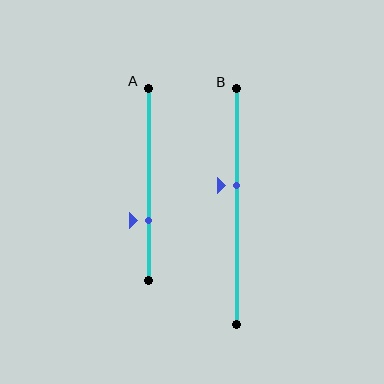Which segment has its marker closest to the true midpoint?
Segment B has its marker closest to the true midpoint.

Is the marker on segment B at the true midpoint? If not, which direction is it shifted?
No, the marker on segment B is shifted upward by about 9% of the segment length.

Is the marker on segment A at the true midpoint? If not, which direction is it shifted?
No, the marker on segment A is shifted downward by about 19% of the segment length.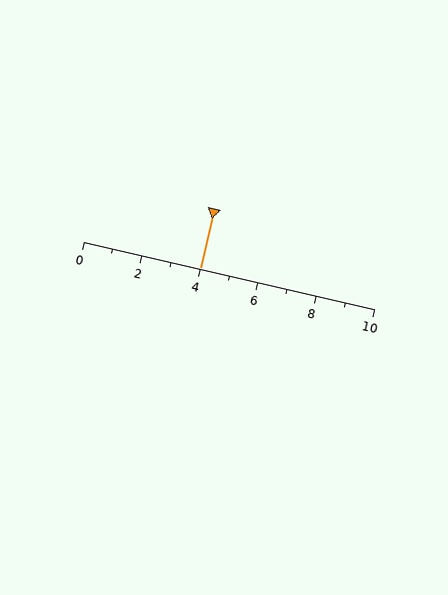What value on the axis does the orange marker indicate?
The marker indicates approximately 4.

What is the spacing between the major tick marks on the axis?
The major ticks are spaced 2 apart.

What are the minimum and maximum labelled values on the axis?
The axis runs from 0 to 10.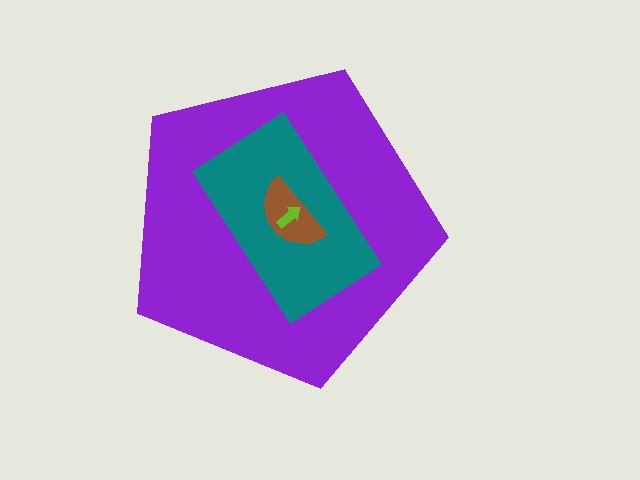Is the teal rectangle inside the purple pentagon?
Yes.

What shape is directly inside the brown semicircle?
The lime arrow.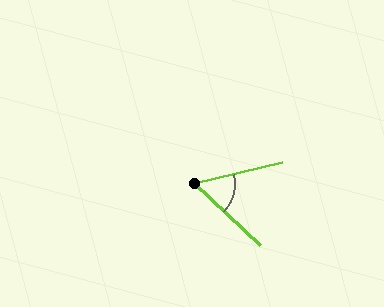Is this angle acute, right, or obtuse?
It is acute.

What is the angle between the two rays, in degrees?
Approximately 57 degrees.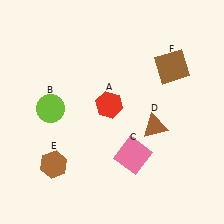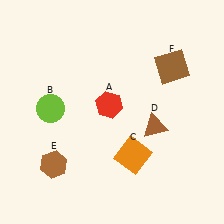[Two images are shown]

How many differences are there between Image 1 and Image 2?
There is 1 difference between the two images.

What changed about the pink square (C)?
In Image 1, C is pink. In Image 2, it changed to orange.